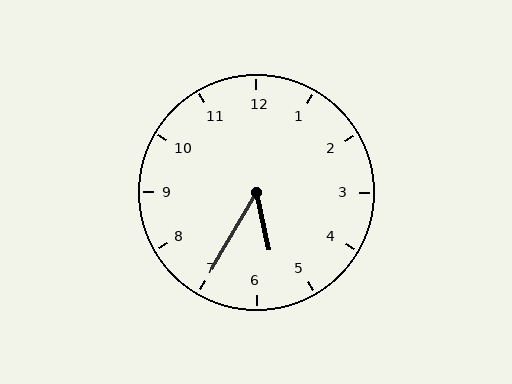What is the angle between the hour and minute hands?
Approximately 42 degrees.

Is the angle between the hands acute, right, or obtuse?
It is acute.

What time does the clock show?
5:35.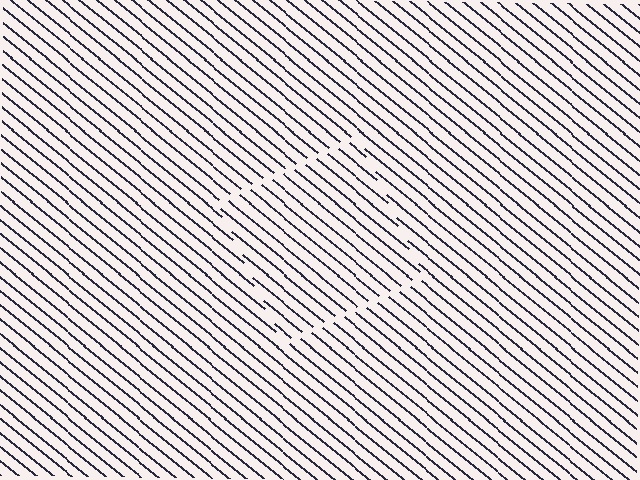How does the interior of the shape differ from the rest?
The interior of the shape contains the same grating, shifted by half a period — the contour is defined by the phase discontinuity where line-ends from the inner and outer gratings abut.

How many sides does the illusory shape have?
4 sides — the line-ends trace a square.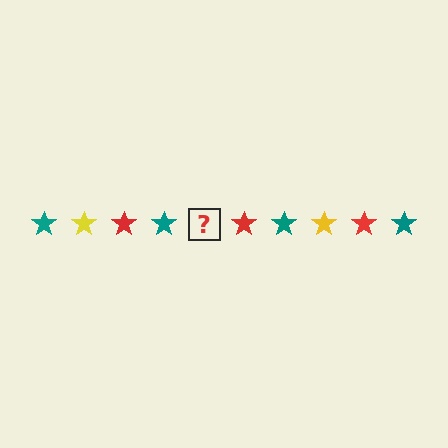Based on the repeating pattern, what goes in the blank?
The blank should be a yellow star.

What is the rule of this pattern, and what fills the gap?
The rule is that the pattern cycles through teal, yellow, red stars. The gap should be filled with a yellow star.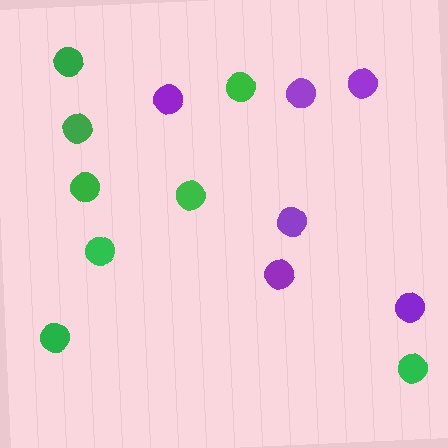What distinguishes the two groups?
There are 2 groups: one group of green circles (8) and one group of purple circles (6).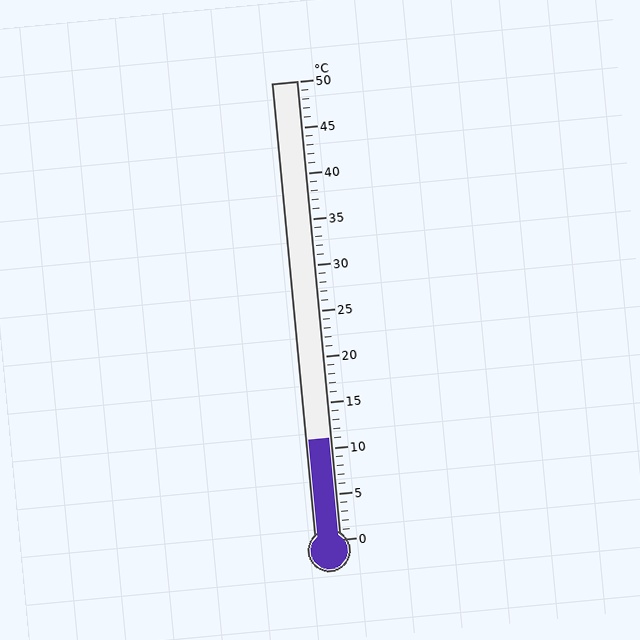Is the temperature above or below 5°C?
The temperature is above 5°C.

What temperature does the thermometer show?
The thermometer shows approximately 11°C.